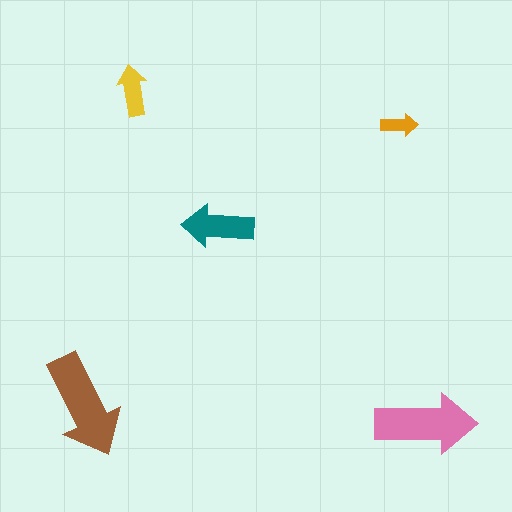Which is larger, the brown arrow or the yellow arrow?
The brown one.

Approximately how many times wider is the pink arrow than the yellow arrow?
About 2 times wider.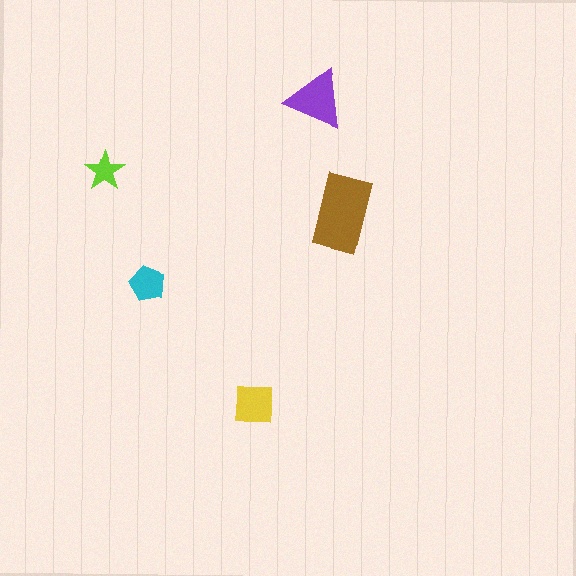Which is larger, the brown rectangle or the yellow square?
The brown rectangle.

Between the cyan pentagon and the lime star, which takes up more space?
The cyan pentagon.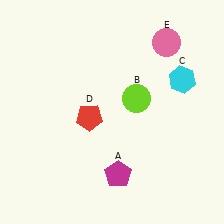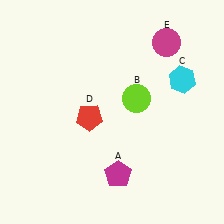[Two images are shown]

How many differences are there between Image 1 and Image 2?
There is 1 difference between the two images.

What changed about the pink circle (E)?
In Image 1, E is pink. In Image 2, it changed to magenta.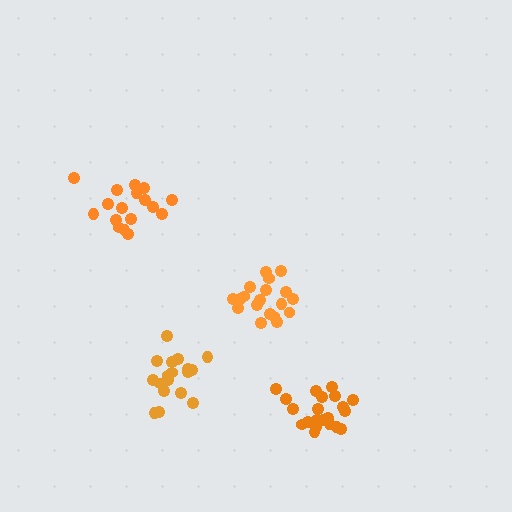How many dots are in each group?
Group 1: 19 dots, Group 2: 21 dots, Group 3: 17 dots, Group 4: 18 dots (75 total).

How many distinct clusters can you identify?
There are 4 distinct clusters.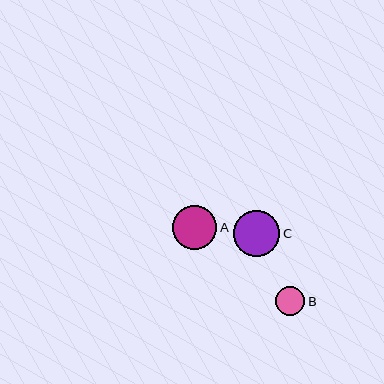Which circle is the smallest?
Circle B is the smallest with a size of approximately 29 pixels.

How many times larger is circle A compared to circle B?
Circle A is approximately 1.5 times the size of circle B.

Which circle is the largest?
Circle C is the largest with a size of approximately 46 pixels.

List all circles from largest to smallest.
From largest to smallest: C, A, B.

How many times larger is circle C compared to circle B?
Circle C is approximately 1.6 times the size of circle B.